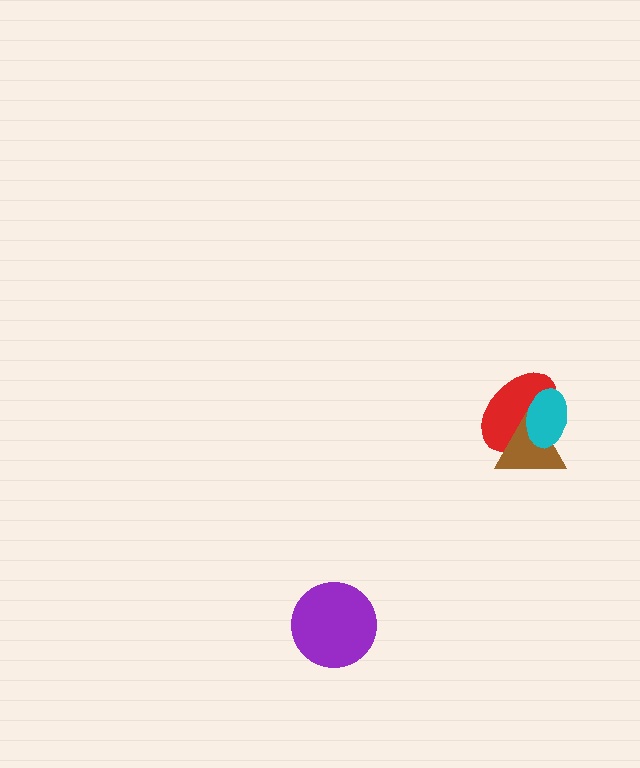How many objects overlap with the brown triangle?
2 objects overlap with the brown triangle.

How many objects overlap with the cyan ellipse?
2 objects overlap with the cyan ellipse.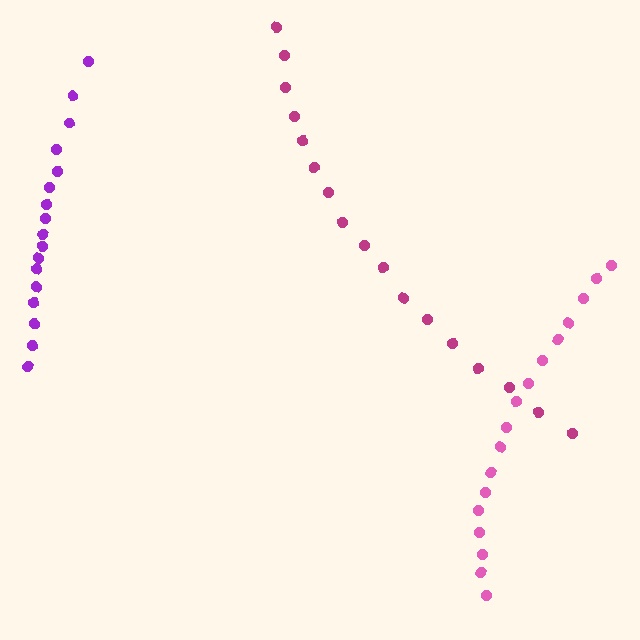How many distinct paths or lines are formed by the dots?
There are 3 distinct paths.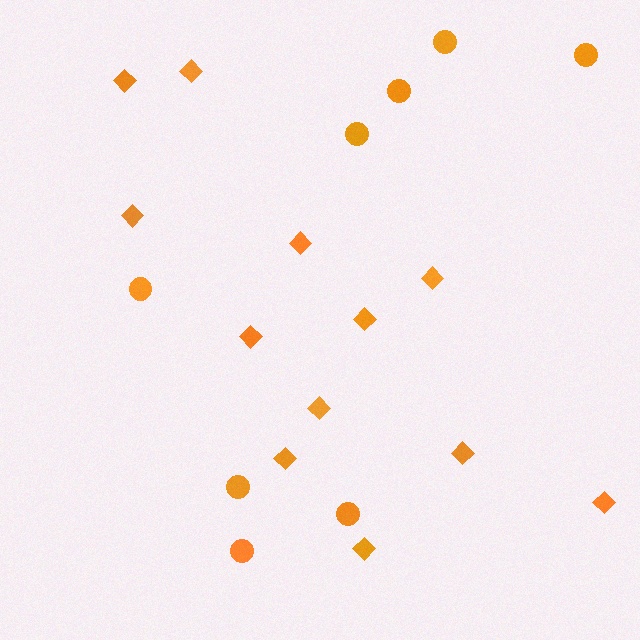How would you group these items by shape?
There are 2 groups: one group of circles (8) and one group of diamonds (12).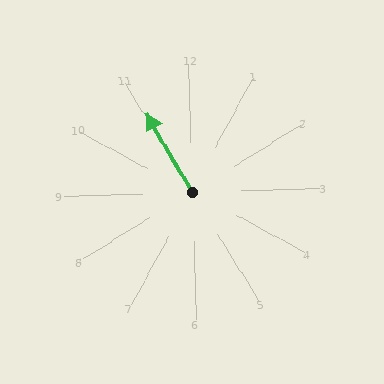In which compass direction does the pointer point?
Northwest.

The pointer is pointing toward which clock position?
Roughly 11 o'clock.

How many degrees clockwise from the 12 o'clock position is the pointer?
Approximately 332 degrees.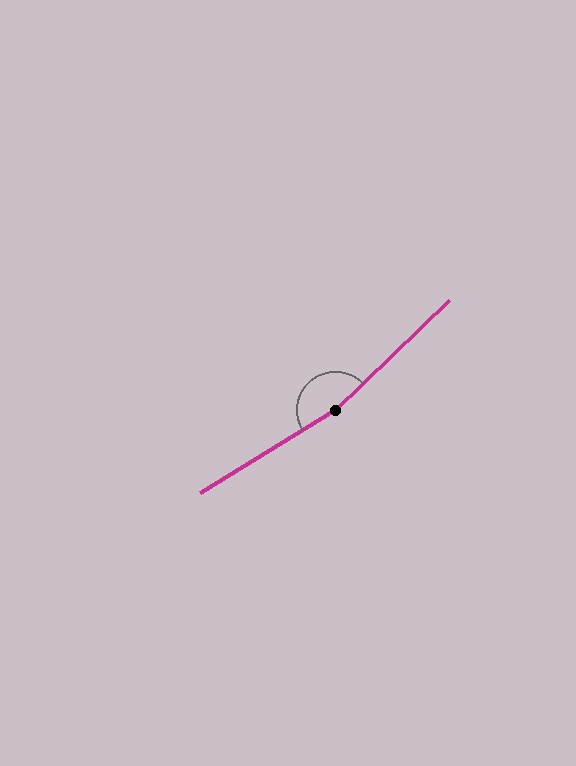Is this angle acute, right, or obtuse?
It is obtuse.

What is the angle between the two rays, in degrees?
Approximately 168 degrees.